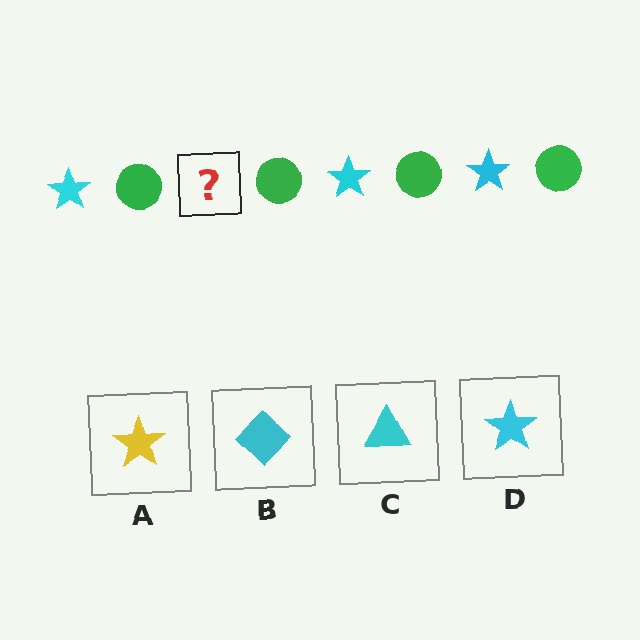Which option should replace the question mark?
Option D.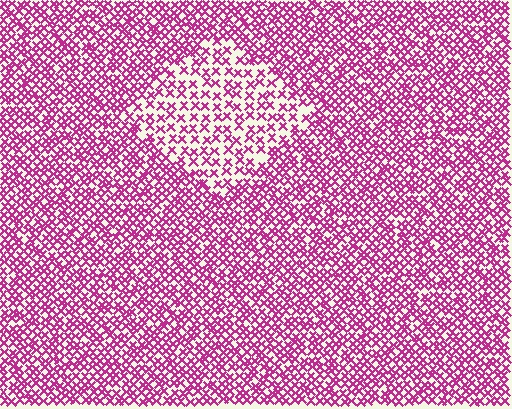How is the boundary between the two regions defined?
The boundary is defined by a change in element density (approximately 1.9x ratio). All elements are the same color, size, and shape.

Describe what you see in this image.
The image contains small magenta elements arranged at two different densities. A diamond-shaped region is visible where the elements are less densely packed than the surrounding area.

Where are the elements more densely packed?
The elements are more densely packed outside the diamond boundary.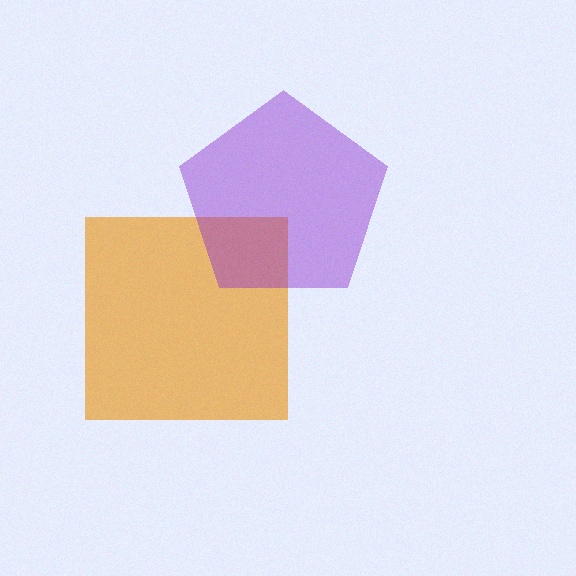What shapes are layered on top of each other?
The layered shapes are: an orange square, a purple pentagon.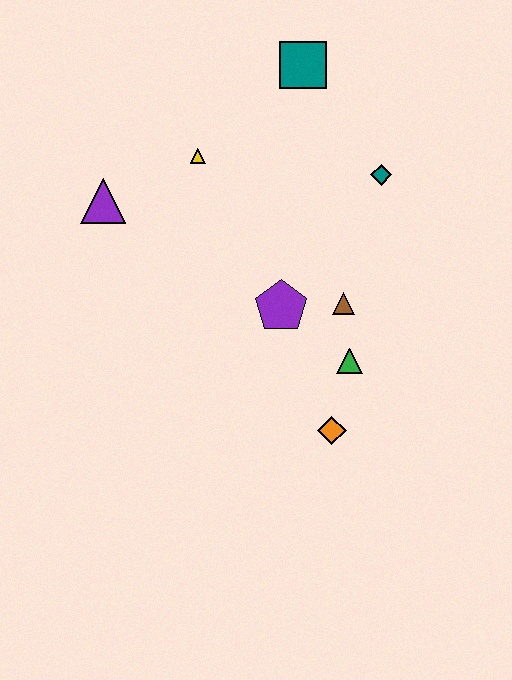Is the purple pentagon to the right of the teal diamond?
No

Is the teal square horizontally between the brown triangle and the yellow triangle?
Yes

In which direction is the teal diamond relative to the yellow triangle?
The teal diamond is to the right of the yellow triangle.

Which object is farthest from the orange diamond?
The teal square is farthest from the orange diamond.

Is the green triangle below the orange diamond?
No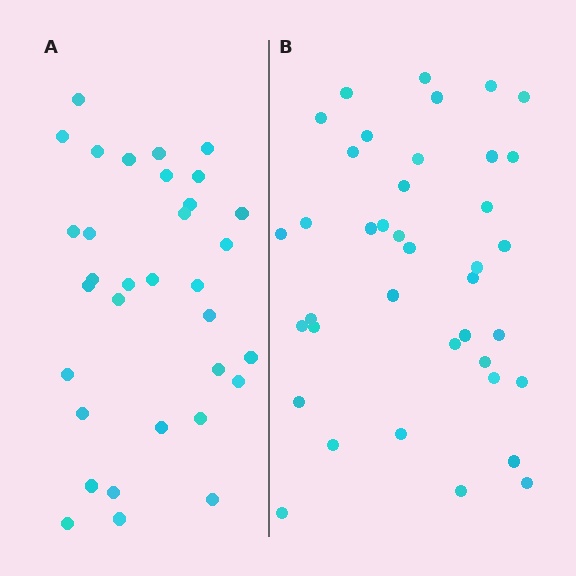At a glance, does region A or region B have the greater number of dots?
Region B (the right region) has more dots.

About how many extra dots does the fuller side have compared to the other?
Region B has about 6 more dots than region A.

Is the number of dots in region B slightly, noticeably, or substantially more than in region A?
Region B has only slightly more — the two regions are fairly close. The ratio is roughly 1.2 to 1.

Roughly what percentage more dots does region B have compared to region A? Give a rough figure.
About 20% more.